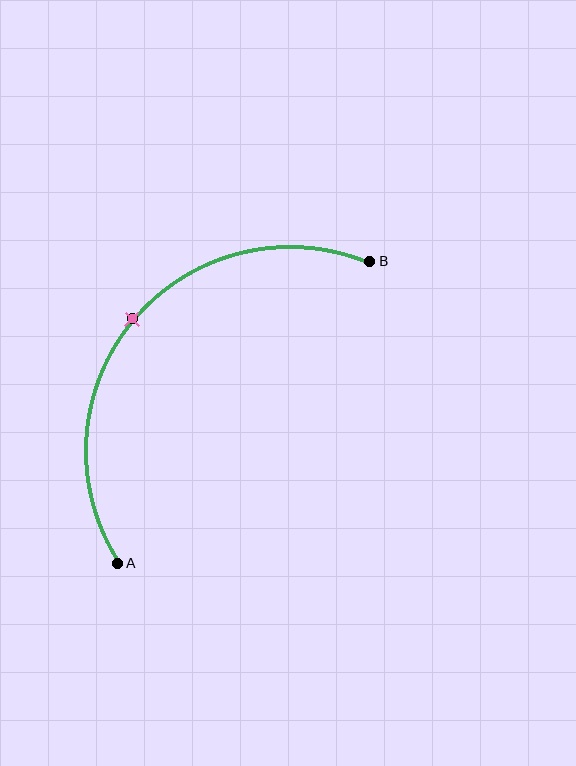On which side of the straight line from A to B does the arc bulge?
The arc bulges above and to the left of the straight line connecting A and B.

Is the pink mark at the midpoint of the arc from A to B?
Yes. The pink mark lies on the arc at equal arc-length from both A and B — it is the arc midpoint.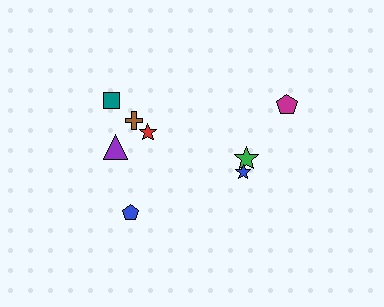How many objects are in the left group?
There are 5 objects.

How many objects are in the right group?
There are 3 objects.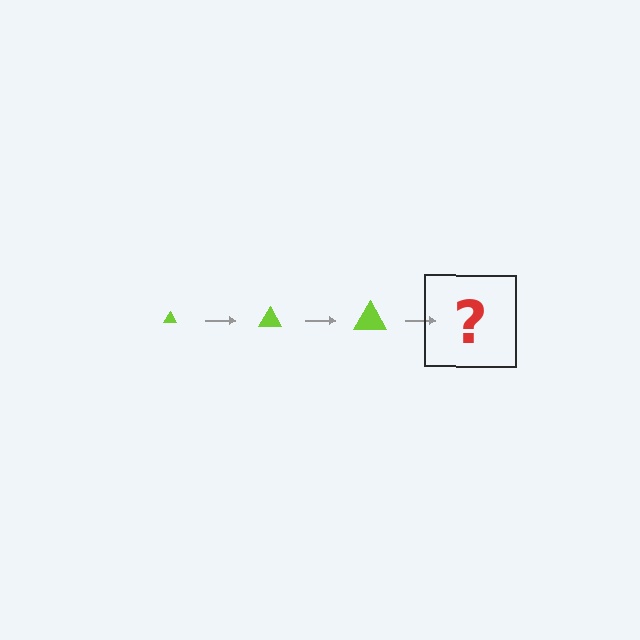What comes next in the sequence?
The next element should be a lime triangle, larger than the previous one.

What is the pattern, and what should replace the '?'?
The pattern is that the triangle gets progressively larger each step. The '?' should be a lime triangle, larger than the previous one.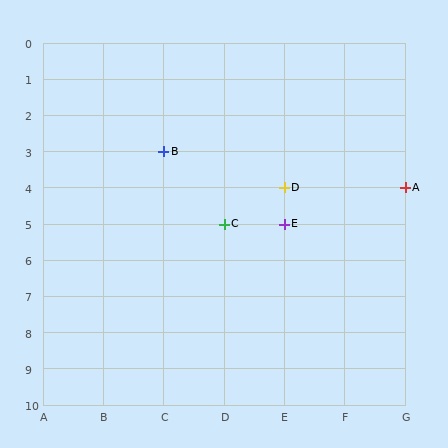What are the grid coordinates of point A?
Point A is at grid coordinates (G, 4).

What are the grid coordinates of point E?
Point E is at grid coordinates (E, 5).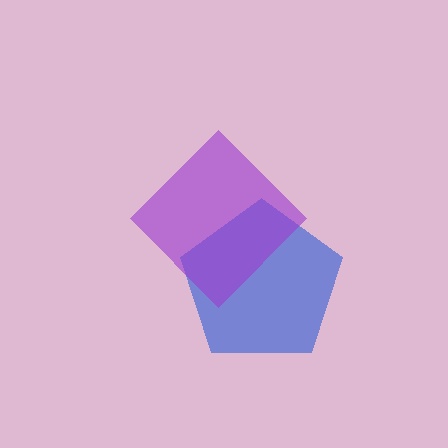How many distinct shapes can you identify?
There are 2 distinct shapes: a blue pentagon, a purple diamond.